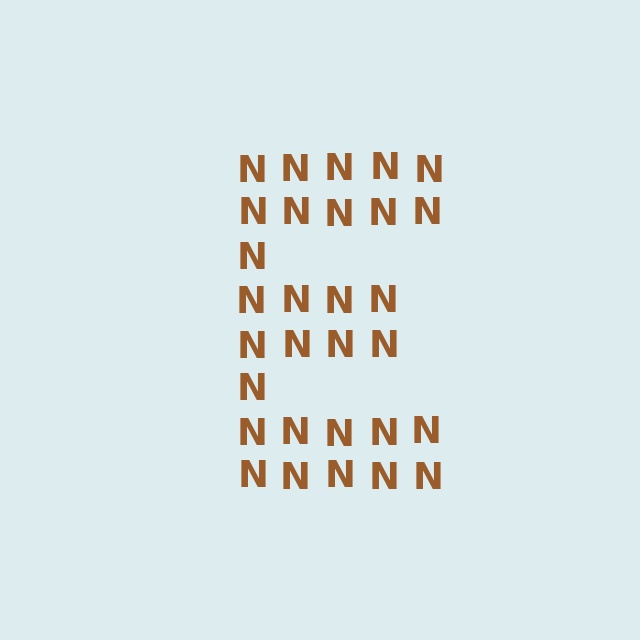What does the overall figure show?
The overall figure shows the letter E.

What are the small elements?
The small elements are letter N's.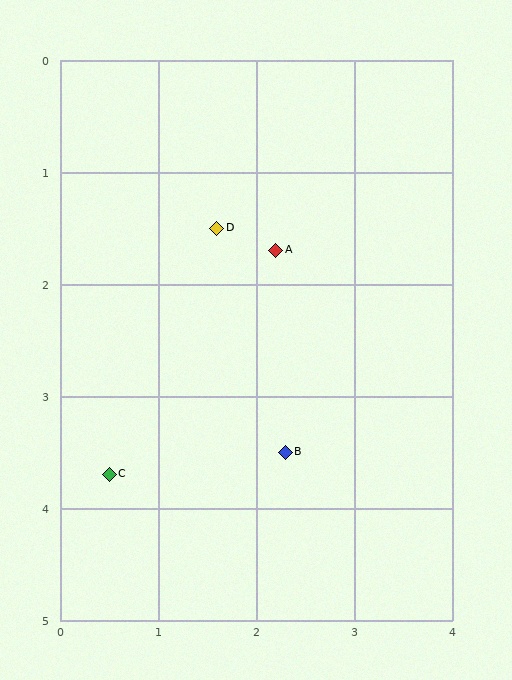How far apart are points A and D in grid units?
Points A and D are about 0.6 grid units apart.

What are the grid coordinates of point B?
Point B is at approximately (2.3, 3.5).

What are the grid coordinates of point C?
Point C is at approximately (0.5, 3.7).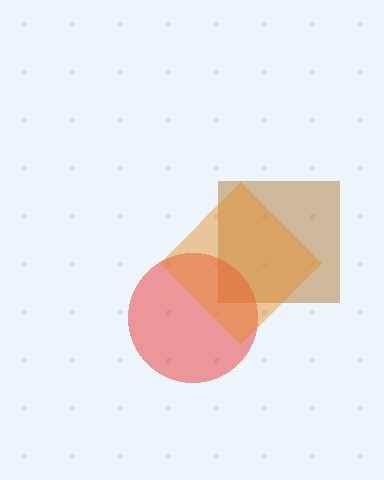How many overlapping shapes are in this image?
There are 3 overlapping shapes in the image.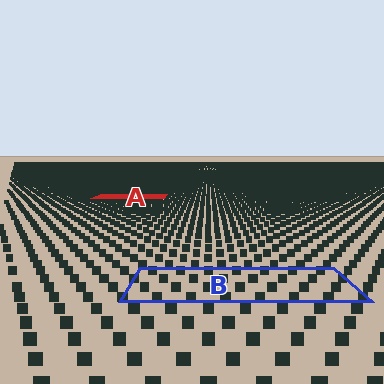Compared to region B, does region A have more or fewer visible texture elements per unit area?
Region A has more texture elements per unit area — they are packed more densely because it is farther away.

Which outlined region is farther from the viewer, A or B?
Region A is farther from the viewer — the texture elements inside it appear smaller and more densely packed.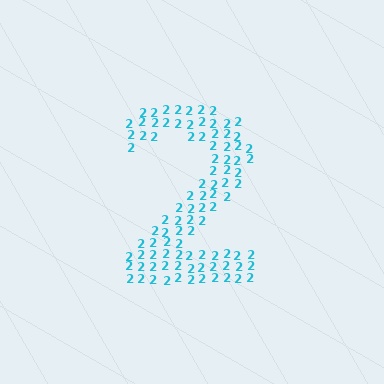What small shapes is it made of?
It is made of small digit 2's.